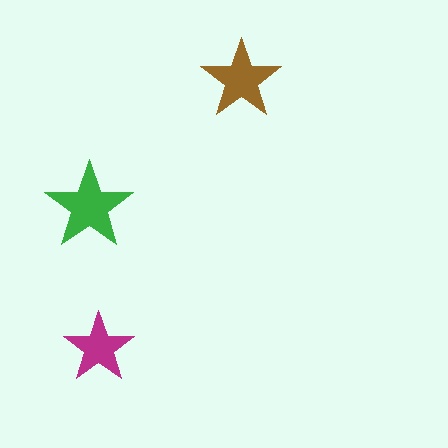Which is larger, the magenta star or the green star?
The green one.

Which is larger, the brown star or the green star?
The green one.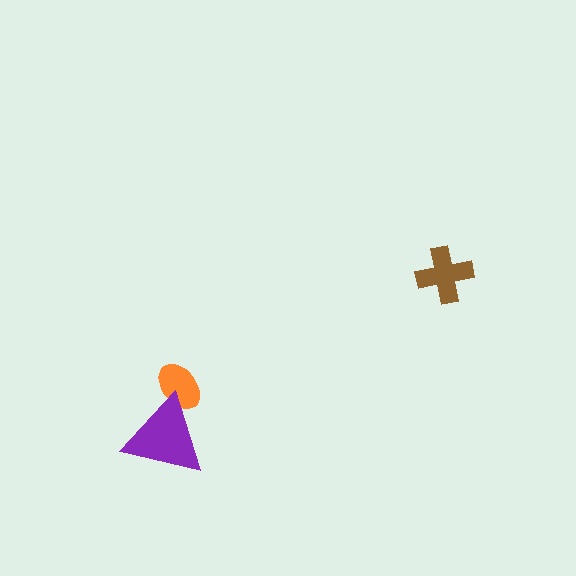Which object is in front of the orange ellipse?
The purple triangle is in front of the orange ellipse.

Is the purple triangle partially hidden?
No, no other shape covers it.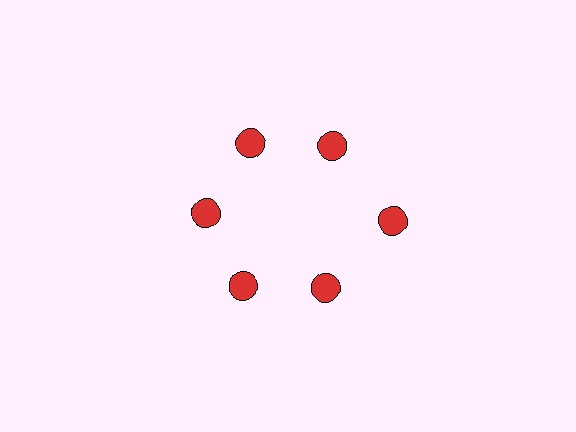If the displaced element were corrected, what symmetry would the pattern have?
It would have 6-fold rotational symmetry — the pattern would map onto itself every 60 degrees.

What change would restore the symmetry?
The symmetry would be restored by moving it inward, back onto the ring so that all 6 circles sit at equal angles and equal distance from the center.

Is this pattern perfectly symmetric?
No. The 6 red circles are arranged in a ring, but one element near the 3 o'clock position is pushed outward from the center, breaking the 6-fold rotational symmetry.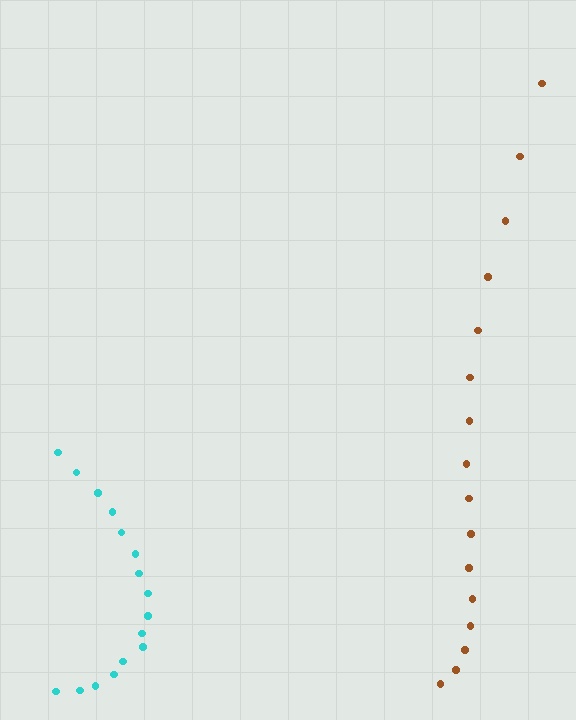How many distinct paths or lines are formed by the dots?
There are 2 distinct paths.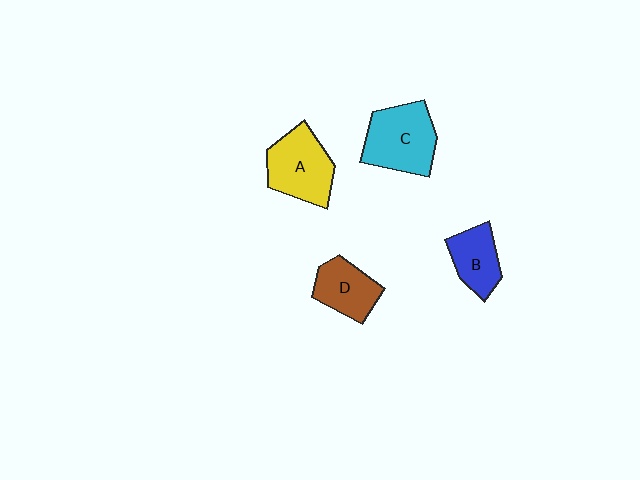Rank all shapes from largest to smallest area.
From largest to smallest: C (cyan), A (yellow), D (brown), B (blue).